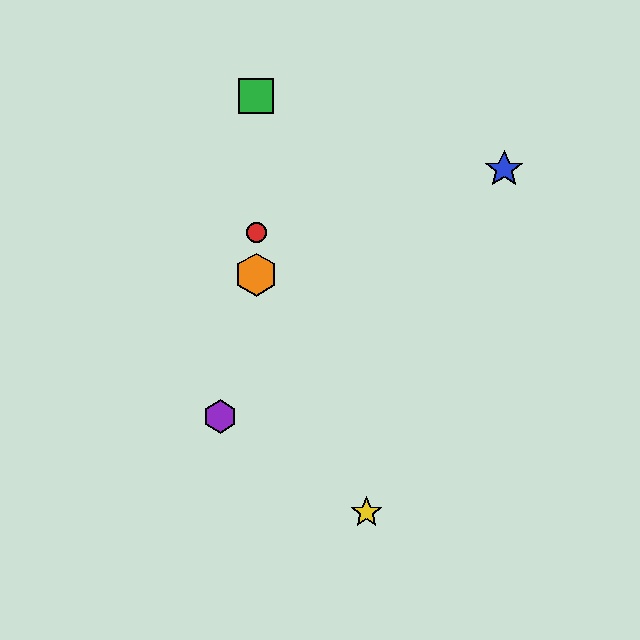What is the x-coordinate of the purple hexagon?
The purple hexagon is at x≈220.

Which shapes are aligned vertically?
The red circle, the green square, the orange hexagon are aligned vertically.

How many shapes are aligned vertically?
3 shapes (the red circle, the green square, the orange hexagon) are aligned vertically.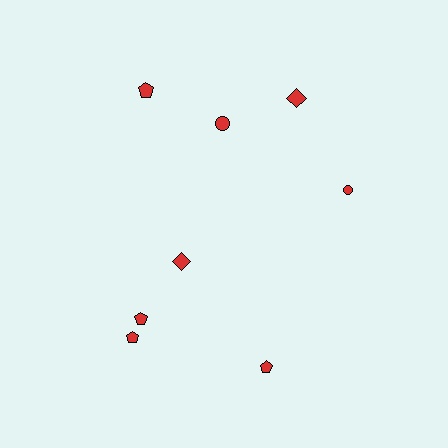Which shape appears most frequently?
Pentagon, with 4 objects.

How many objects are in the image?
There are 8 objects.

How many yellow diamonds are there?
There are no yellow diamonds.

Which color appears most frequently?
Red, with 8 objects.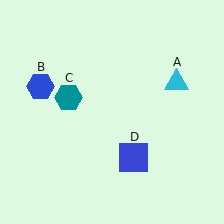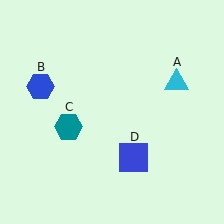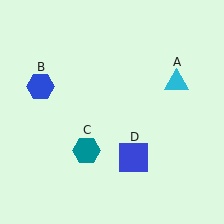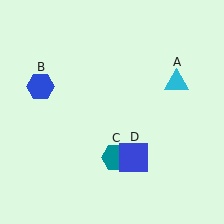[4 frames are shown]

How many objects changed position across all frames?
1 object changed position: teal hexagon (object C).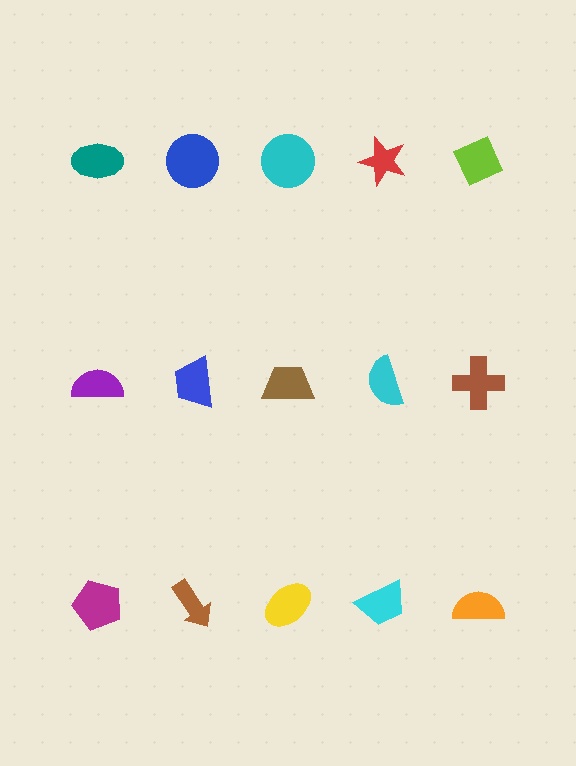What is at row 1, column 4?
A red star.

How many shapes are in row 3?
5 shapes.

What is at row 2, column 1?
A purple semicircle.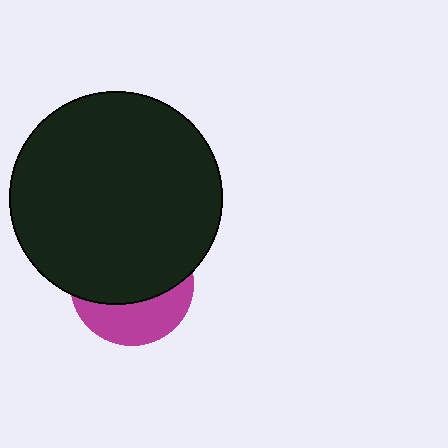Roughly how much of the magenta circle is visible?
A small part of it is visible (roughly 36%).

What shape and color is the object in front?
The object in front is a black circle.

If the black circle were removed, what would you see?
You would see the complete magenta circle.